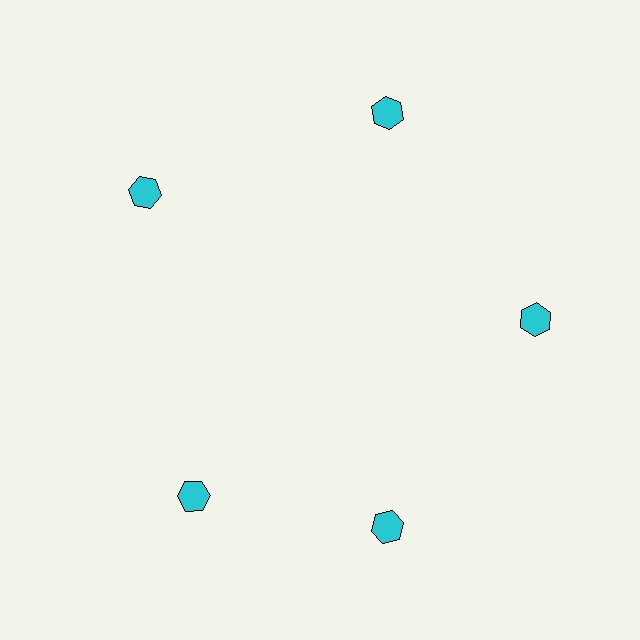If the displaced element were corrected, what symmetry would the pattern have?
It would have 5-fold rotational symmetry — the pattern would map onto itself every 72 degrees.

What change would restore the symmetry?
The symmetry would be restored by rotating it back into even spacing with its neighbors so that all 5 hexagons sit at equal angles and equal distance from the center.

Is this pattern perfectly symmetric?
No. The 5 cyan hexagons are arranged in a ring, but one element near the 8 o'clock position is rotated out of alignment along the ring, breaking the 5-fold rotational symmetry.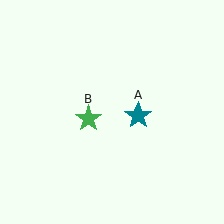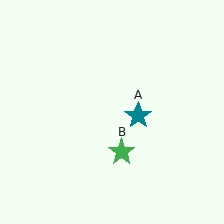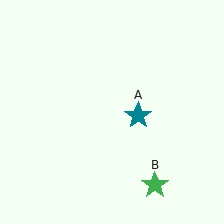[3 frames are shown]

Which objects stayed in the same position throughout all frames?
Teal star (object A) remained stationary.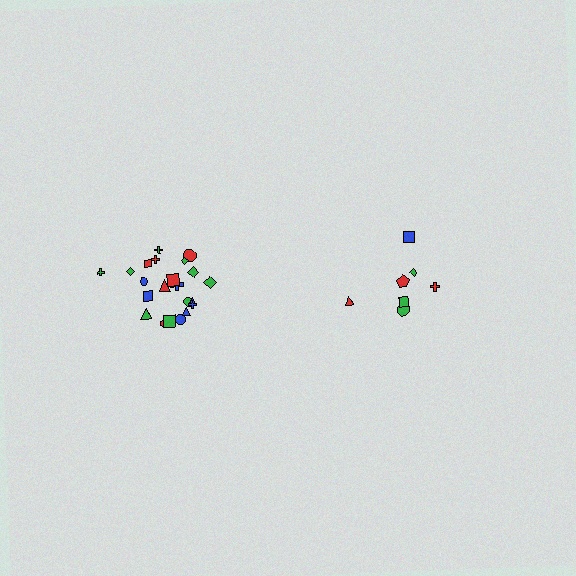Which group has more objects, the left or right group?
The left group.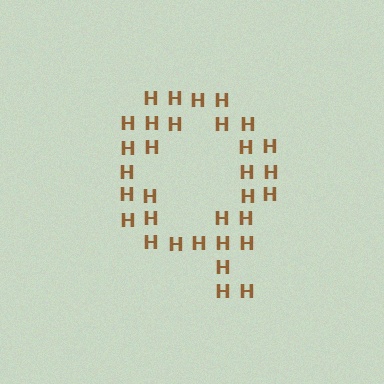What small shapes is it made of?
It is made of small letter H's.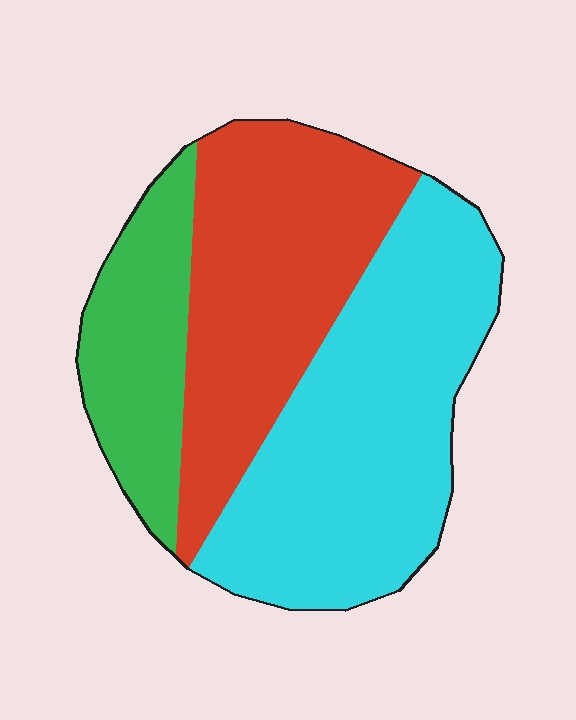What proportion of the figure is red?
Red takes up between a third and a half of the figure.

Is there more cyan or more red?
Cyan.